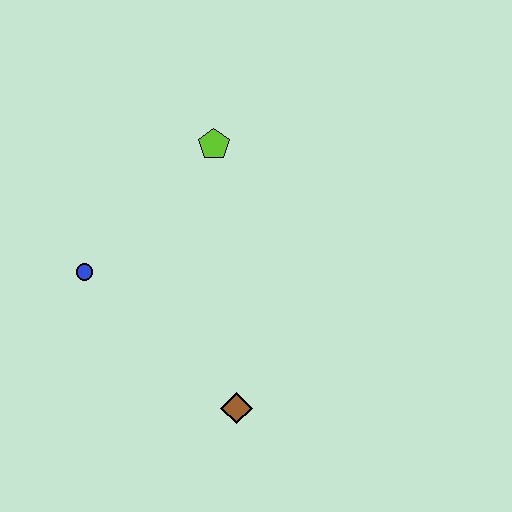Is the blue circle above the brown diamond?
Yes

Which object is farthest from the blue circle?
The brown diamond is farthest from the blue circle.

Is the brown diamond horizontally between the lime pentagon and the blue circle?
No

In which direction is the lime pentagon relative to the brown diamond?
The lime pentagon is above the brown diamond.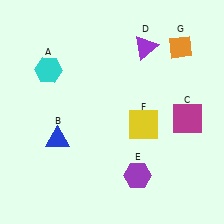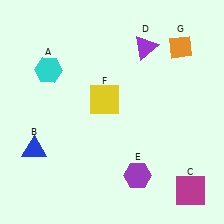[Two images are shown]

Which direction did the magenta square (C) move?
The magenta square (C) moved down.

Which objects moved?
The objects that moved are: the blue triangle (B), the magenta square (C), the yellow square (F).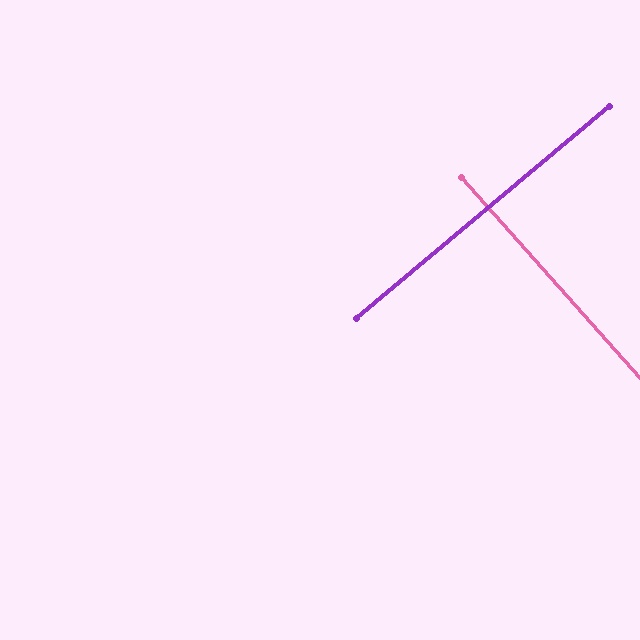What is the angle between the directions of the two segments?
Approximately 88 degrees.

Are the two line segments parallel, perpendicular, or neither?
Perpendicular — they meet at approximately 88°.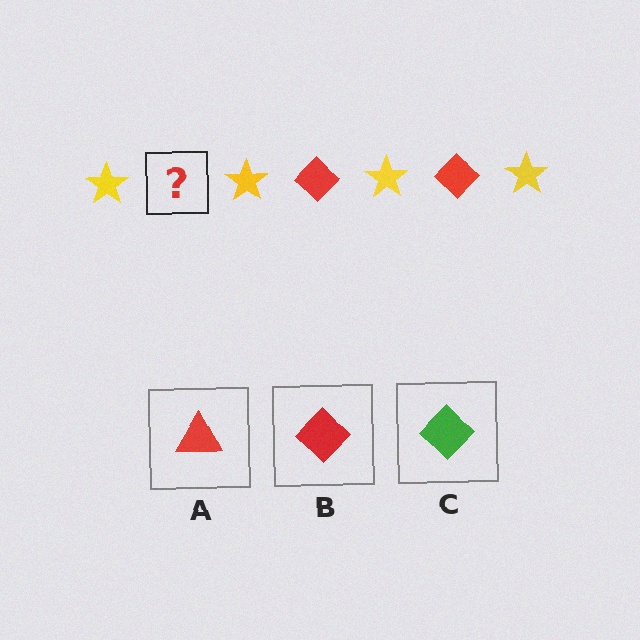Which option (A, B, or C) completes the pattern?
B.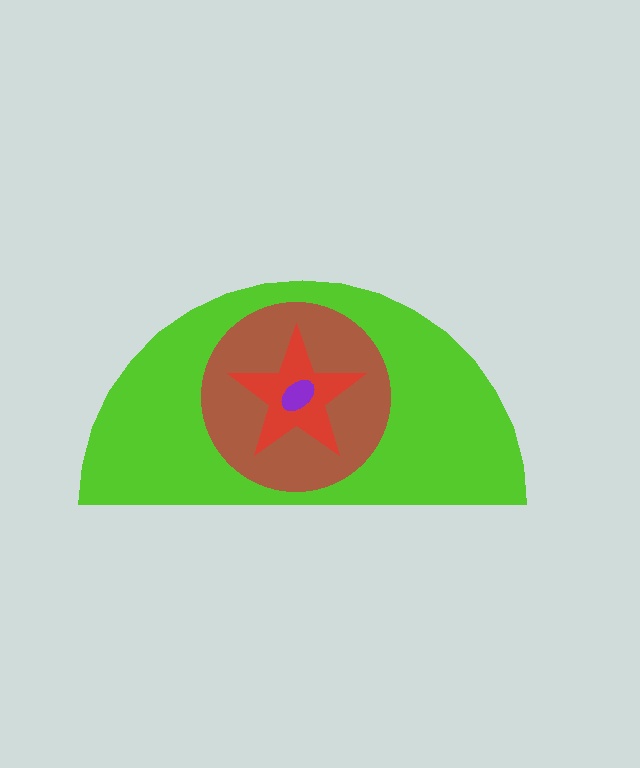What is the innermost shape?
The purple ellipse.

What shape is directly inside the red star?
The purple ellipse.